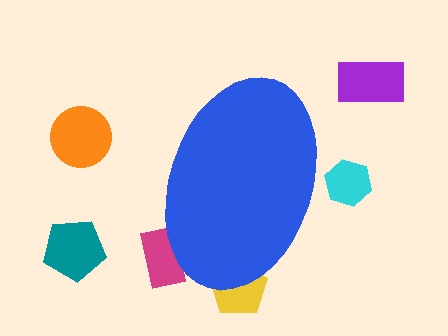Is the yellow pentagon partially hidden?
Yes, the yellow pentagon is partially hidden behind the blue ellipse.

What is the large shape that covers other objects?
A blue ellipse.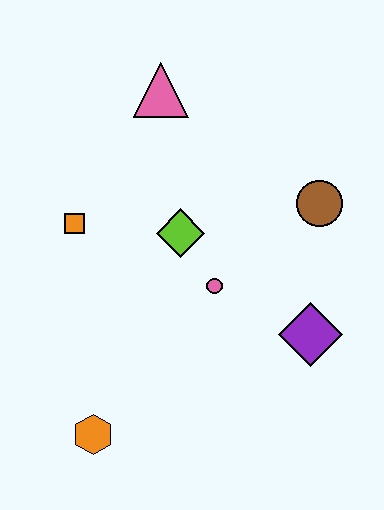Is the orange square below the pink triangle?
Yes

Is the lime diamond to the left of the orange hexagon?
No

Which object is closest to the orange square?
The lime diamond is closest to the orange square.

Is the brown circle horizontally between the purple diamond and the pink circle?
No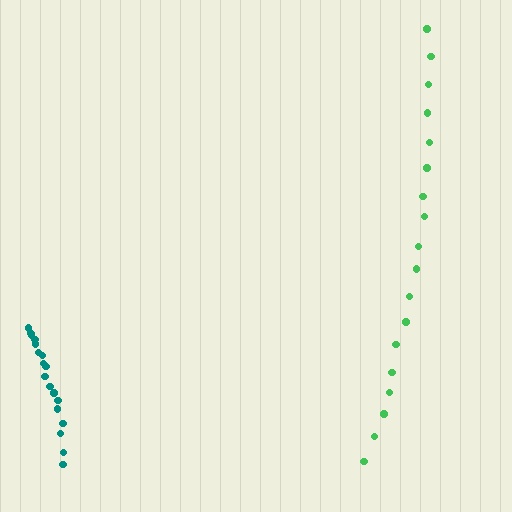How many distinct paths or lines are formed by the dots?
There are 2 distinct paths.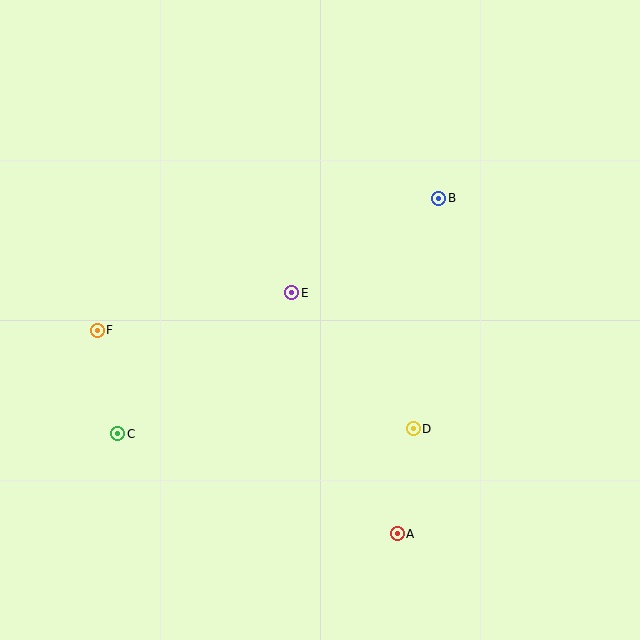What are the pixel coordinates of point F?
Point F is at (97, 330).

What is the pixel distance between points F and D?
The distance between F and D is 331 pixels.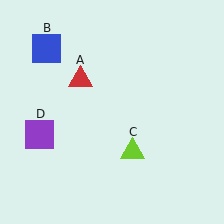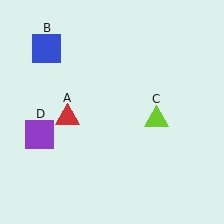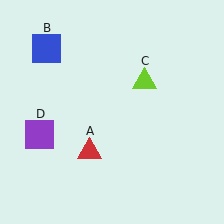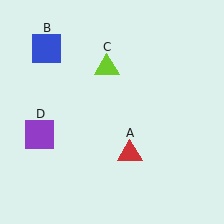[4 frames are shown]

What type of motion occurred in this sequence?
The red triangle (object A), lime triangle (object C) rotated counterclockwise around the center of the scene.